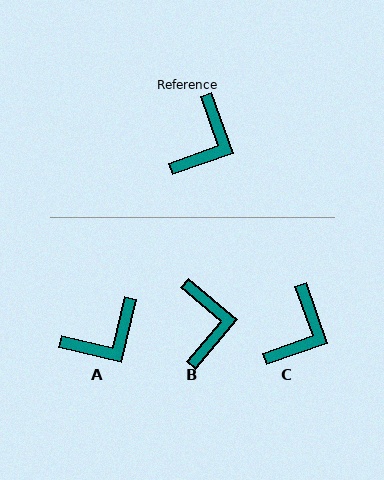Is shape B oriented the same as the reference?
No, it is off by about 31 degrees.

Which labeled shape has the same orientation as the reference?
C.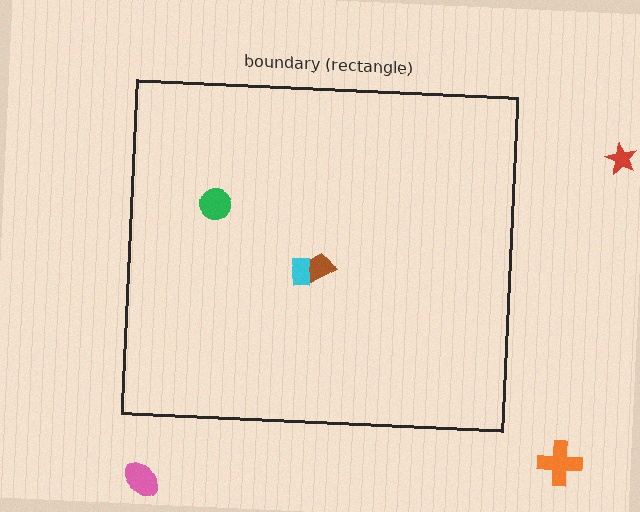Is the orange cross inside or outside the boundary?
Outside.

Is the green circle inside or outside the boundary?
Inside.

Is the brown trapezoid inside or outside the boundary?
Inside.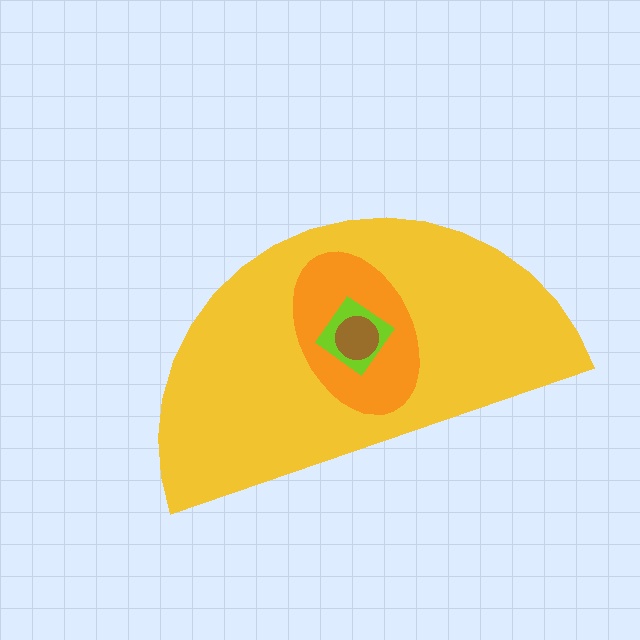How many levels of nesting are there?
4.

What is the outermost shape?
The yellow semicircle.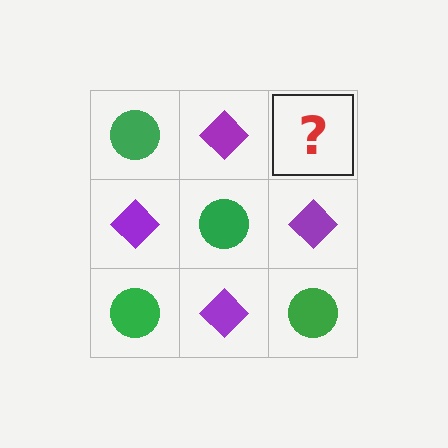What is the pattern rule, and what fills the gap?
The rule is that it alternates green circle and purple diamond in a checkerboard pattern. The gap should be filled with a green circle.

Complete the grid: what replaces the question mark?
The question mark should be replaced with a green circle.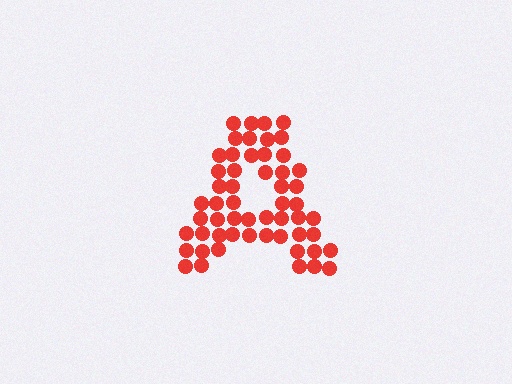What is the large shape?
The large shape is the letter A.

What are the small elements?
The small elements are circles.